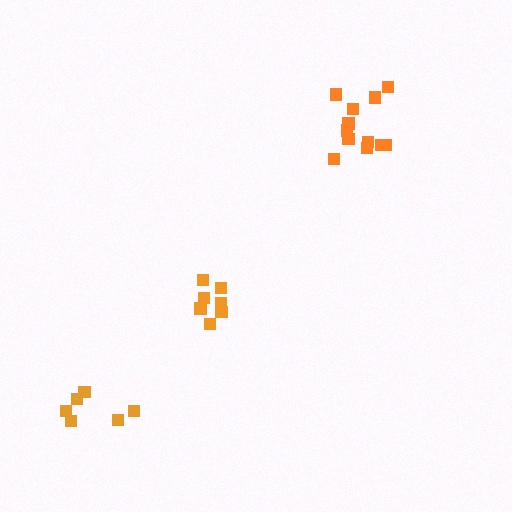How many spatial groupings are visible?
There are 3 spatial groupings.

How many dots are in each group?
Group 1: 12 dots, Group 2: 6 dots, Group 3: 7 dots (25 total).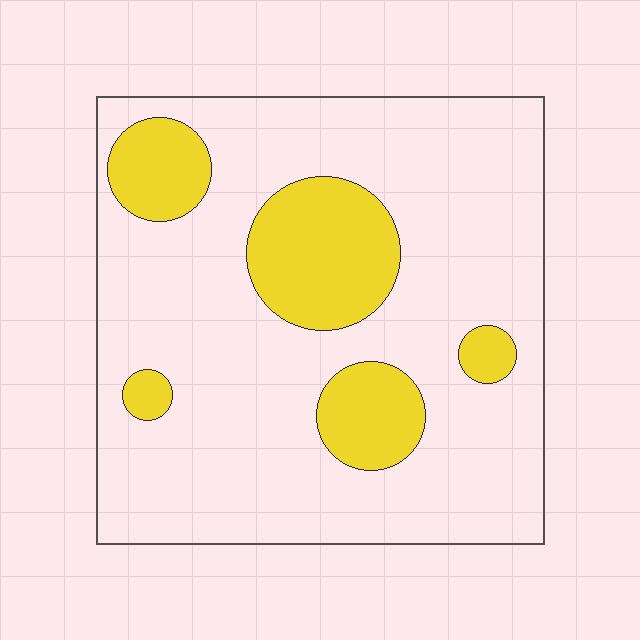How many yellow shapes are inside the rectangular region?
5.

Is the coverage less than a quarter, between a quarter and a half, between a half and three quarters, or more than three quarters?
Less than a quarter.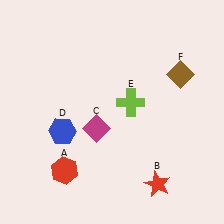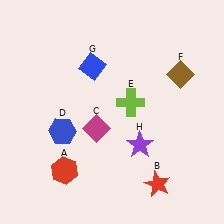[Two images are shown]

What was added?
A blue diamond (G), a purple star (H) were added in Image 2.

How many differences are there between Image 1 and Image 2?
There are 2 differences between the two images.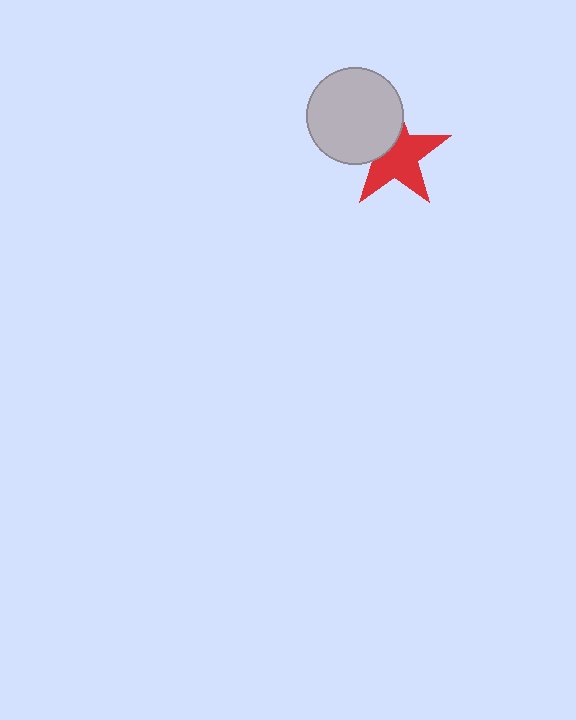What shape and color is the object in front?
The object in front is a light gray circle.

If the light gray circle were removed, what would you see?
You would see the complete red star.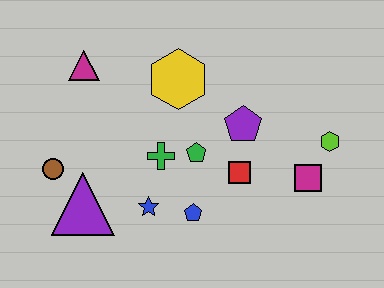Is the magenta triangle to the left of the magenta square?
Yes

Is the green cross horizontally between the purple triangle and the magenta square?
Yes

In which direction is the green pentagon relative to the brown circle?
The green pentagon is to the right of the brown circle.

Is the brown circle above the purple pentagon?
No